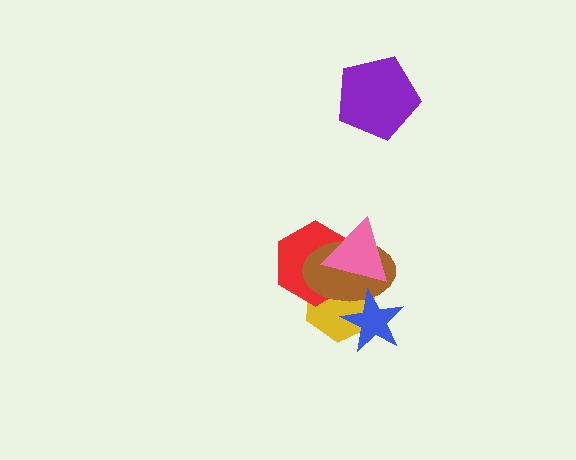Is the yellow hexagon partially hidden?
Yes, it is partially covered by another shape.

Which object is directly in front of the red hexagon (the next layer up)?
The brown ellipse is directly in front of the red hexagon.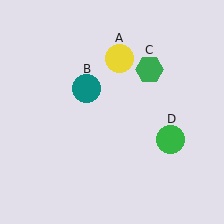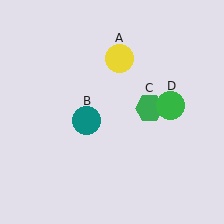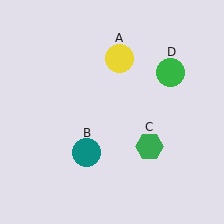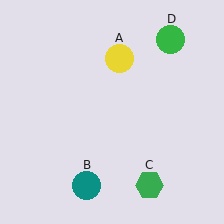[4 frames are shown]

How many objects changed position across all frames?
3 objects changed position: teal circle (object B), green hexagon (object C), green circle (object D).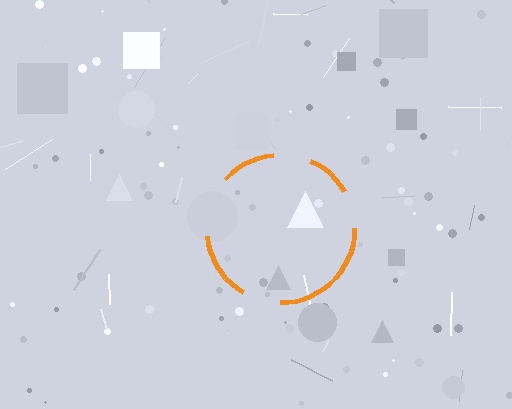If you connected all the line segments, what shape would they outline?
They would outline a circle.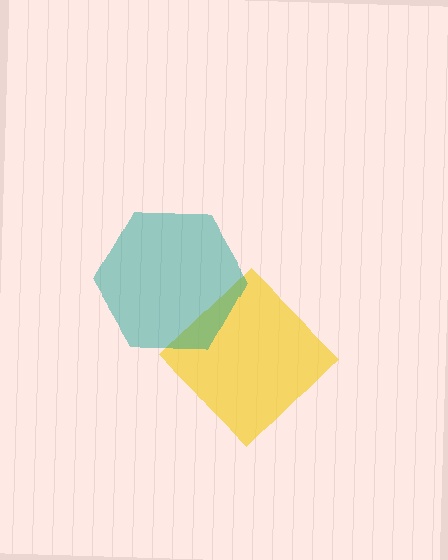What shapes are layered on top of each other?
The layered shapes are: a yellow diamond, a teal hexagon.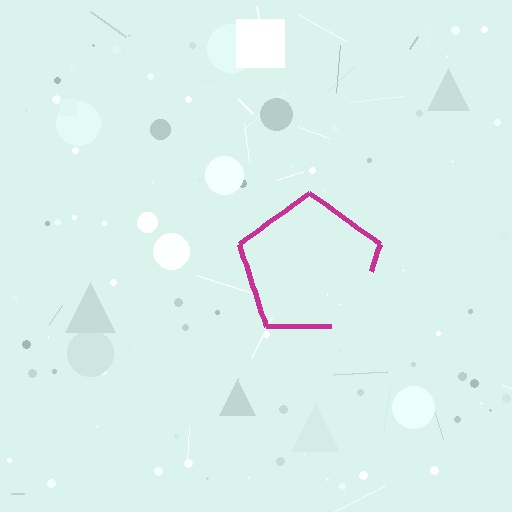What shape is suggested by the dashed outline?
The dashed outline suggests a pentagon.